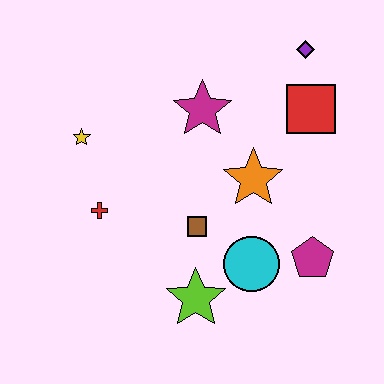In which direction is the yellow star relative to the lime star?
The yellow star is above the lime star.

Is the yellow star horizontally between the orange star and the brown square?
No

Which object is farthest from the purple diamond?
The lime star is farthest from the purple diamond.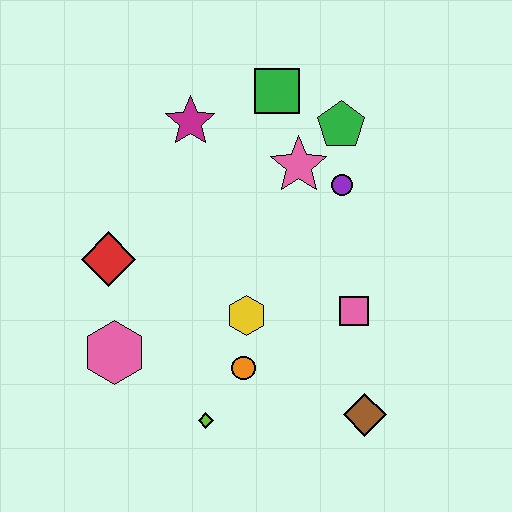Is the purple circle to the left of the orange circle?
No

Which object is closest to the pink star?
The purple circle is closest to the pink star.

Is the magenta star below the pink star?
No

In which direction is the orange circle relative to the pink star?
The orange circle is below the pink star.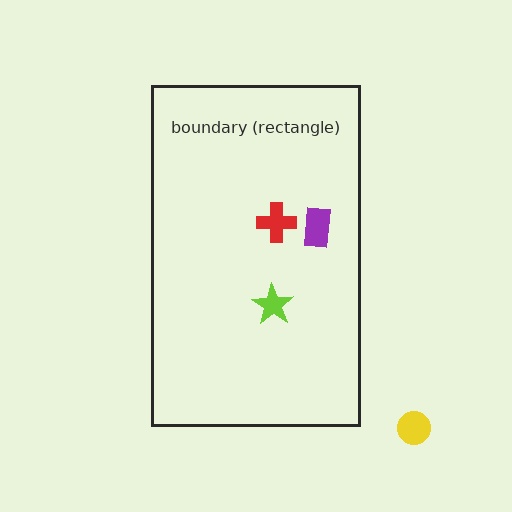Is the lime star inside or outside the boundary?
Inside.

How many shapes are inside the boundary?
3 inside, 1 outside.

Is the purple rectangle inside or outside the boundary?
Inside.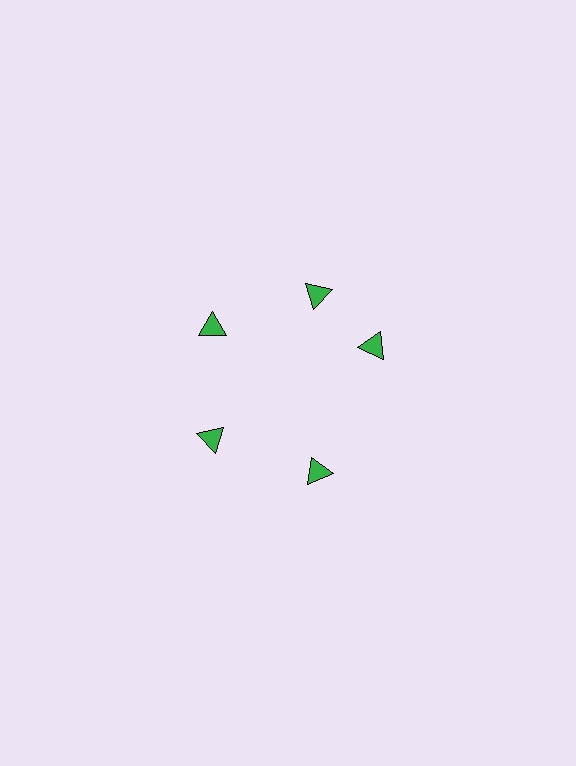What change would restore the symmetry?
The symmetry would be restored by rotating it back into even spacing with its neighbors so that all 5 triangles sit at equal angles and equal distance from the center.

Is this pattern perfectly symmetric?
No. The 5 green triangles are arranged in a ring, but one element near the 3 o'clock position is rotated out of alignment along the ring, breaking the 5-fold rotational symmetry.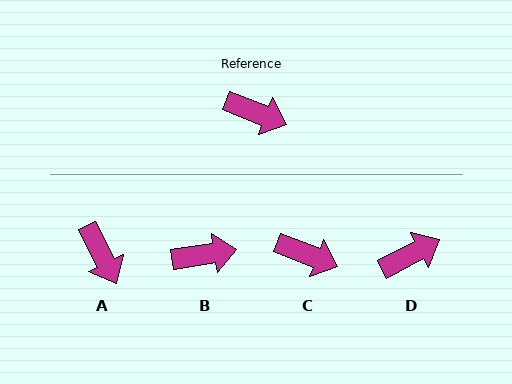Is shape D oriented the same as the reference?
No, it is off by about 49 degrees.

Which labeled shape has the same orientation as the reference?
C.